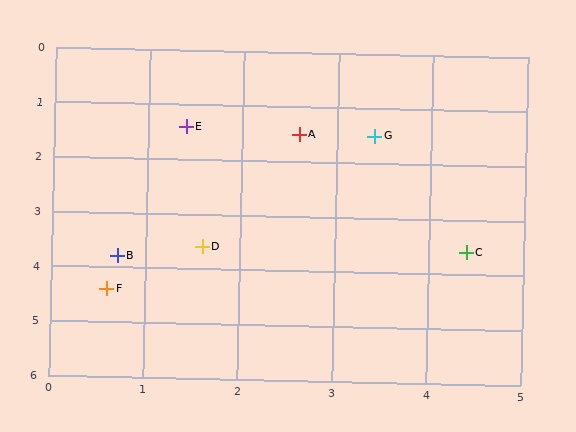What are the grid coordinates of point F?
Point F is at approximately (0.6, 4.4).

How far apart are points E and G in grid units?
Points E and G are about 2.0 grid units apart.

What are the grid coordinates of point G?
Point G is at approximately (3.4, 1.5).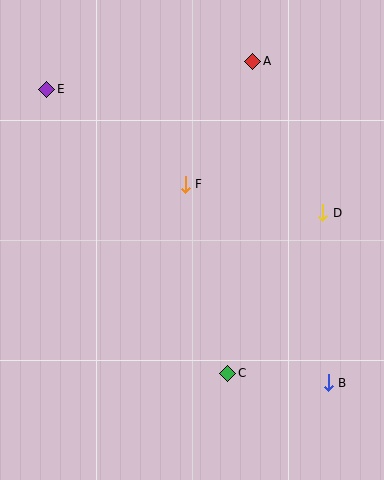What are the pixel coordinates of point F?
Point F is at (185, 184).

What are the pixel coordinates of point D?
Point D is at (323, 213).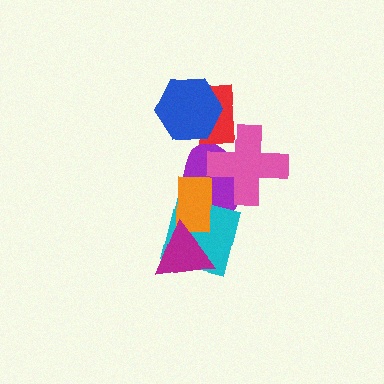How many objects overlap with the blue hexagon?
1 object overlaps with the blue hexagon.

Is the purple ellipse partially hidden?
Yes, it is partially covered by another shape.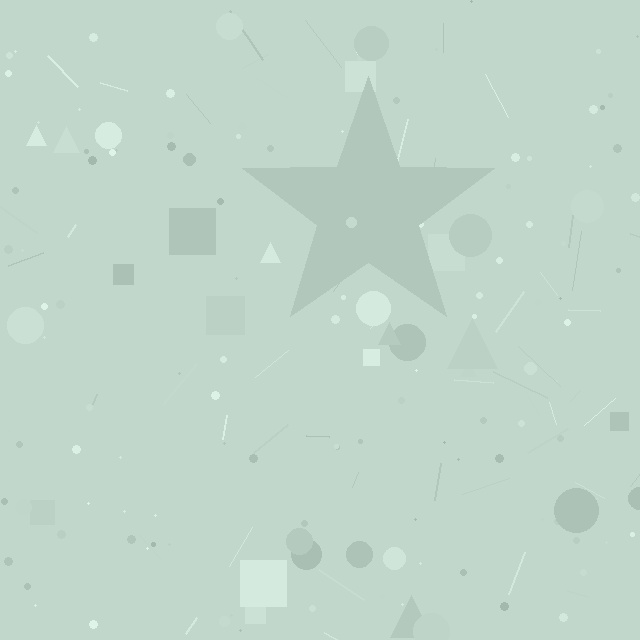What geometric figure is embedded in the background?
A star is embedded in the background.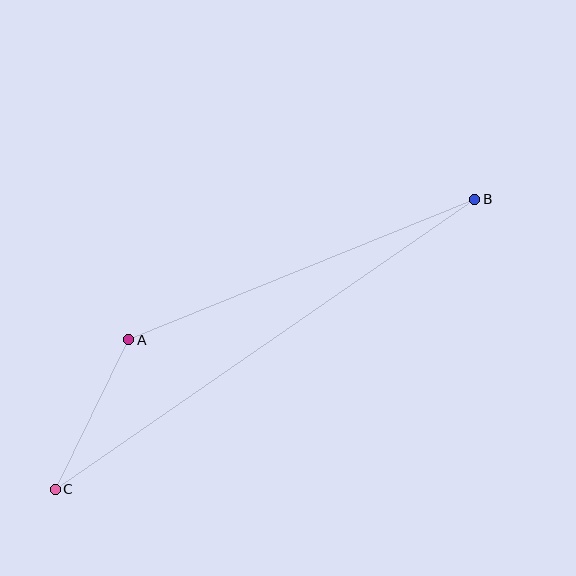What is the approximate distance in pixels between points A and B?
The distance between A and B is approximately 374 pixels.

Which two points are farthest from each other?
Points B and C are farthest from each other.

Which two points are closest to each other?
Points A and C are closest to each other.